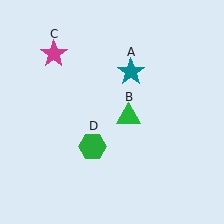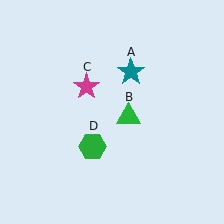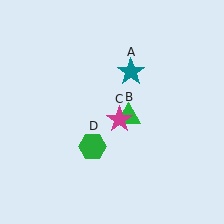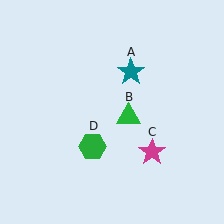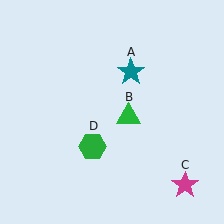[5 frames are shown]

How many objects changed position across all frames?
1 object changed position: magenta star (object C).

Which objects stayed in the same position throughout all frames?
Teal star (object A) and green triangle (object B) and green hexagon (object D) remained stationary.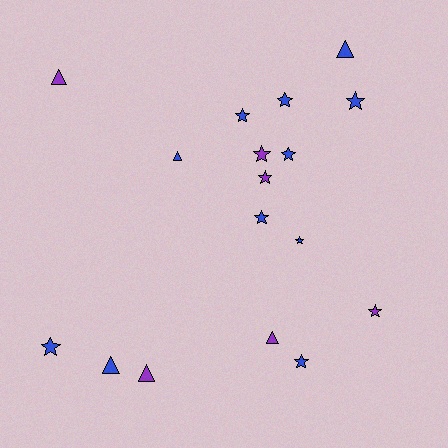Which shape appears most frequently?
Star, with 11 objects.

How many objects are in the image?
There are 17 objects.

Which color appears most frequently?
Blue, with 11 objects.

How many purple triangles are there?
There are 3 purple triangles.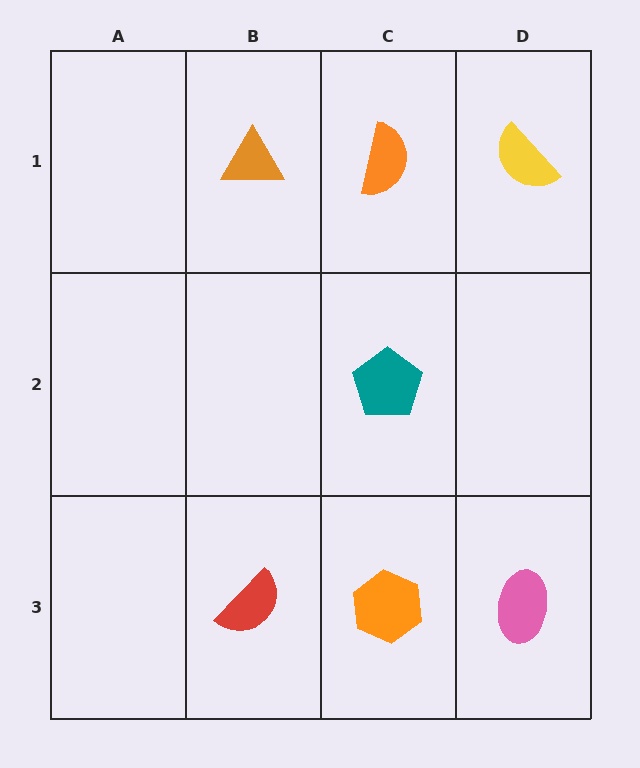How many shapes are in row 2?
1 shape.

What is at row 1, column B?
An orange triangle.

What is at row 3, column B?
A red semicircle.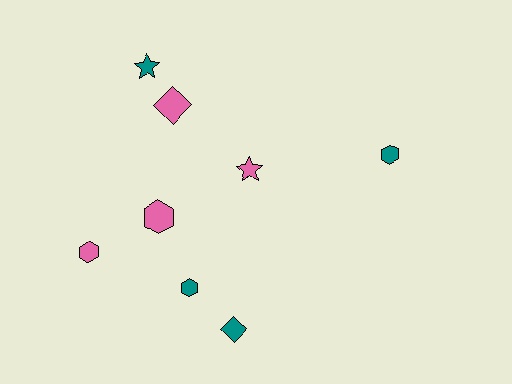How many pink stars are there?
There is 1 pink star.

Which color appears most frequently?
Teal, with 4 objects.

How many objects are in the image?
There are 8 objects.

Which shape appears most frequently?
Hexagon, with 4 objects.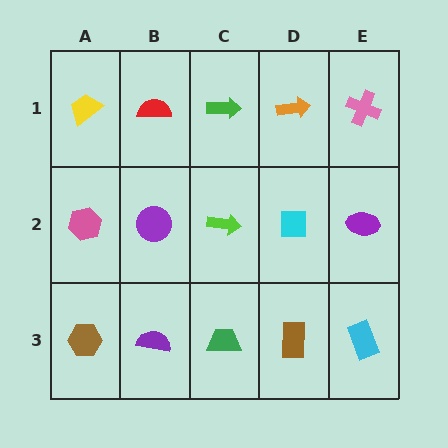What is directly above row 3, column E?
A purple ellipse.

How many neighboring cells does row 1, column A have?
2.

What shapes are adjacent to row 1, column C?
A lime arrow (row 2, column C), a red semicircle (row 1, column B), an orange arrow (row 1, column D).